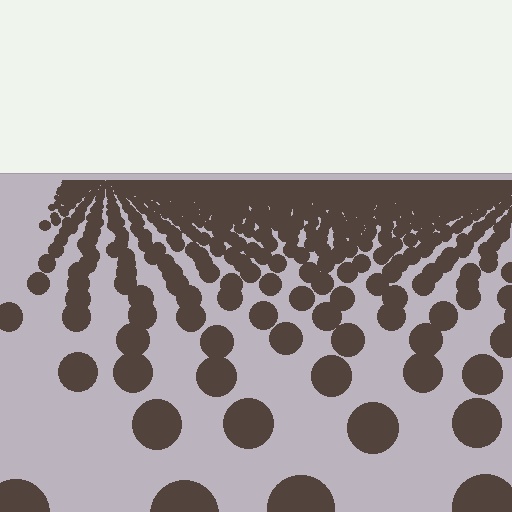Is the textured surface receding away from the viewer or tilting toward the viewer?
The surface is receding away from the viewer. Texture elements get smaller and denser toward the top.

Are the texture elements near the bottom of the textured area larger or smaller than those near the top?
Larger. Near the bottom, elements are closer to the viewer and appear at a bigger on-screen size.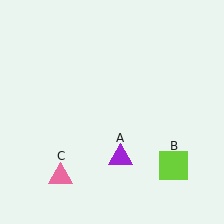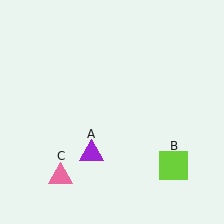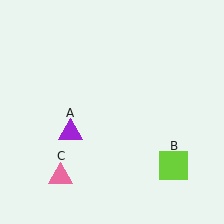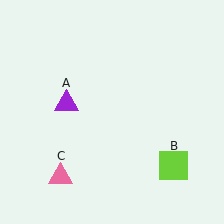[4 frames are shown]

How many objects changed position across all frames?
1 object changed position: purple triangle (object A).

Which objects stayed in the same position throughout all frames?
Lime square (object B) and pink triangle (object C) remained stationary.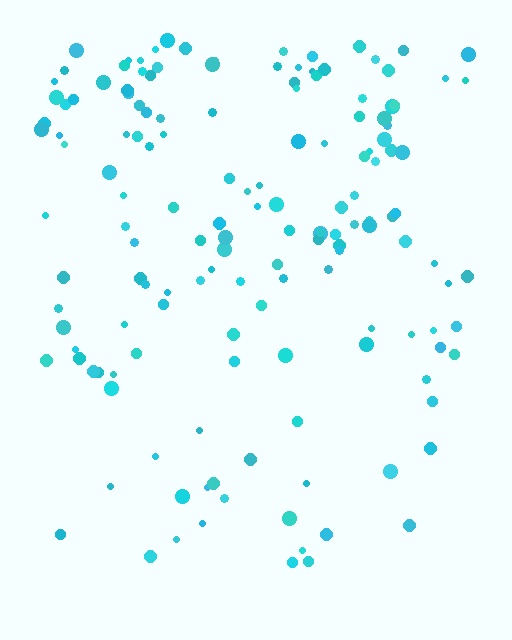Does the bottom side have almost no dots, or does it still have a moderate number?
Still a moderate number, just noticeably fewer than the top.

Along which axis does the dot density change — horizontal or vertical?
Vertical.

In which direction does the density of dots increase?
From bottom to top, with the top side densest.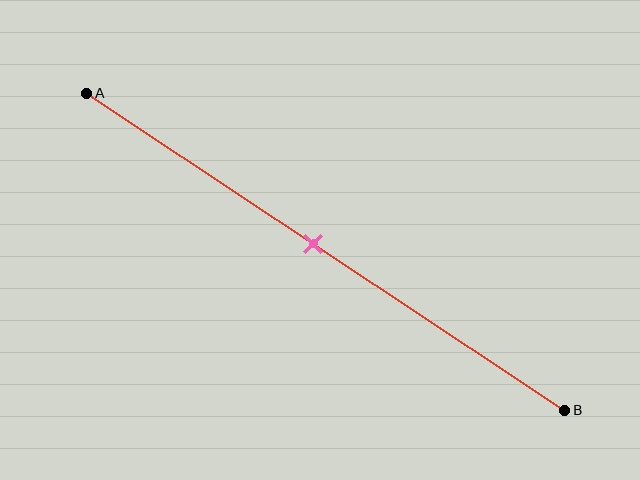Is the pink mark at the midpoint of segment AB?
Yes, the mark is approximately at the midpoint.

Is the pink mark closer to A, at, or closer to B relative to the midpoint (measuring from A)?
The pink mark is approximately at the midpoint of segment AB.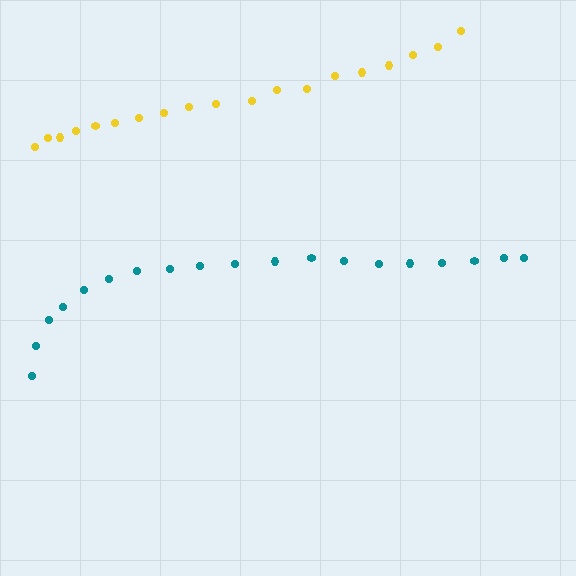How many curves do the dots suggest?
There are 2 distinct paths.